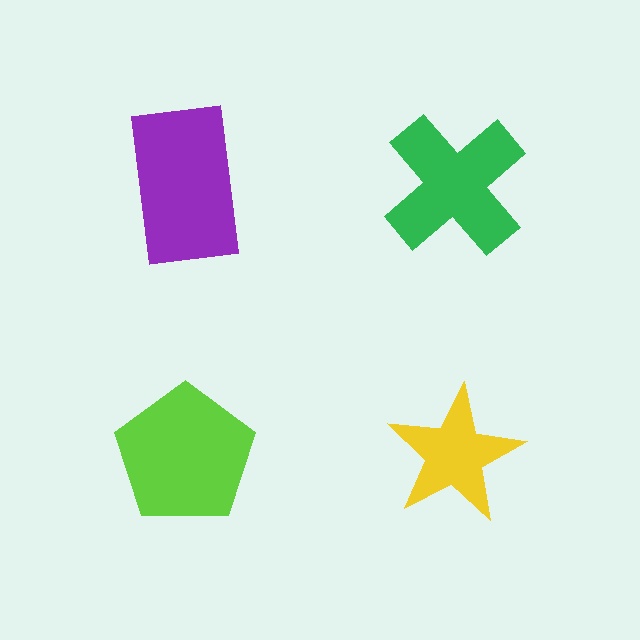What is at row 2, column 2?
A yellow star.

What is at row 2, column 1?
A lime pentagon.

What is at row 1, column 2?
A green cross.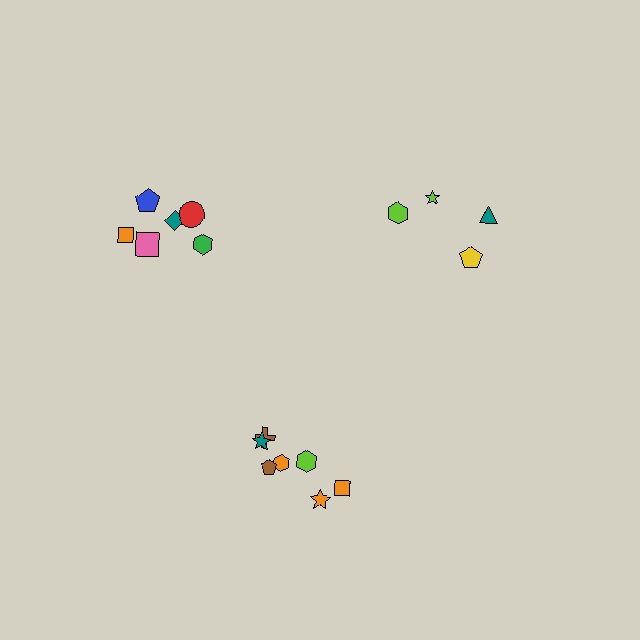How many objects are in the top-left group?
There are 6 objects.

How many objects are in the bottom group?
There are 7 objects.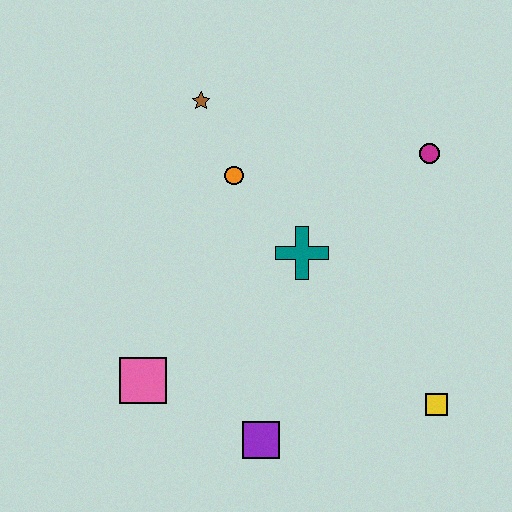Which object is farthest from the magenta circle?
The pink square is farthest from the magenta circle.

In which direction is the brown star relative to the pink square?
The brown star is above the pink square.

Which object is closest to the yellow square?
The purple square is closest to the yellow square.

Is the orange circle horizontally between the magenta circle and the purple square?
No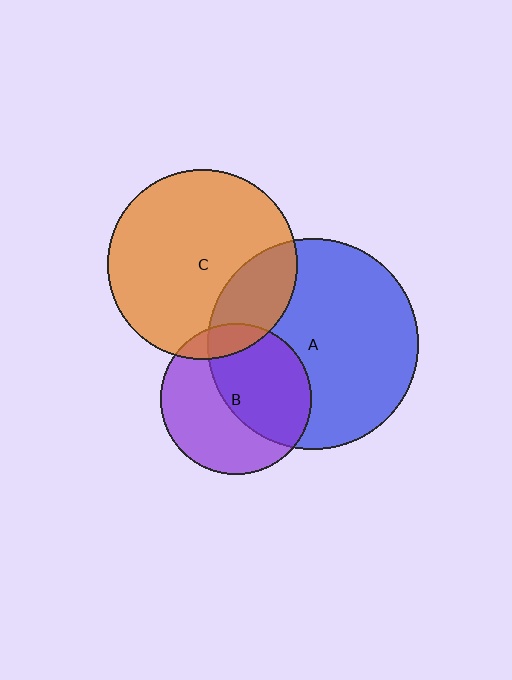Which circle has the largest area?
Circle A (blue).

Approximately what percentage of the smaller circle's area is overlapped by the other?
Approximately 10%.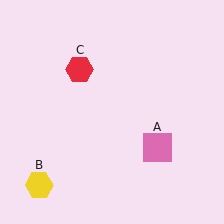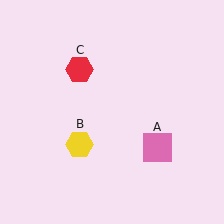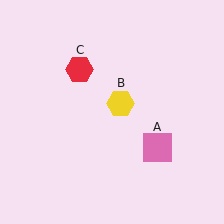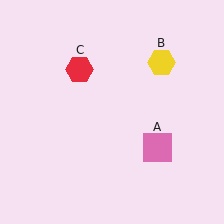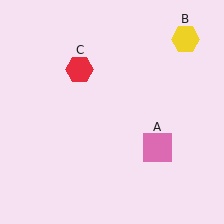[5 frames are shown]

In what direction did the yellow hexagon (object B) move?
The yellow hexagon (object B) moved up and to the right.